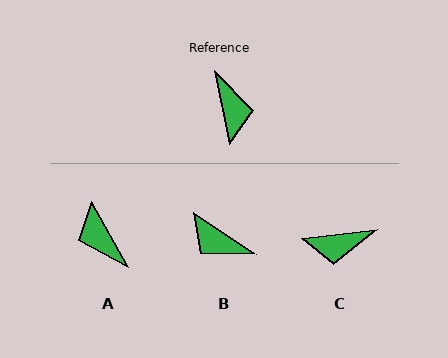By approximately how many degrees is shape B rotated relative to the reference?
Approximately 135 degrees clockwise.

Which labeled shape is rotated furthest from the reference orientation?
A, about 163 degrees away.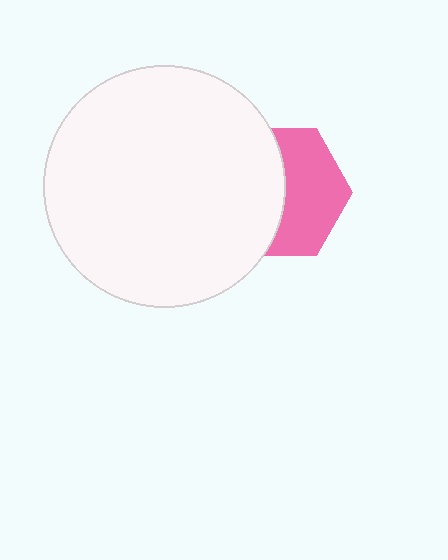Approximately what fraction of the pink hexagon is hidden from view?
Roughly 50% of the pink hexagon is hidden behind the white circle.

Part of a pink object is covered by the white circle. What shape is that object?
It is a hexagon.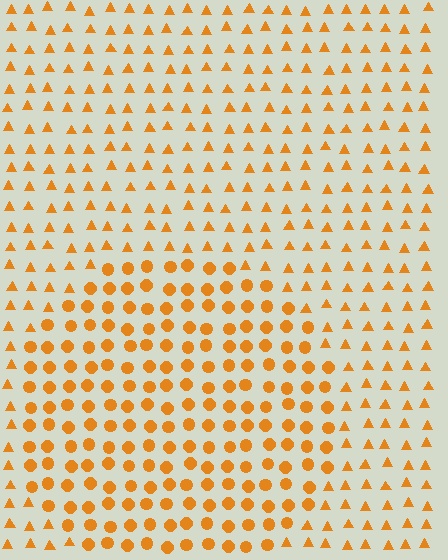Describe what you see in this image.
The image is filled with small orange elements arranged in a uniform grid. A circle-shaped region contains circles, while the surrounding area contains triangles. The boundary is defined purely by the change in element shape.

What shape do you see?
I see a circle.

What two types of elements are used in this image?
The image uses circles inside the circle region and triangles outside it.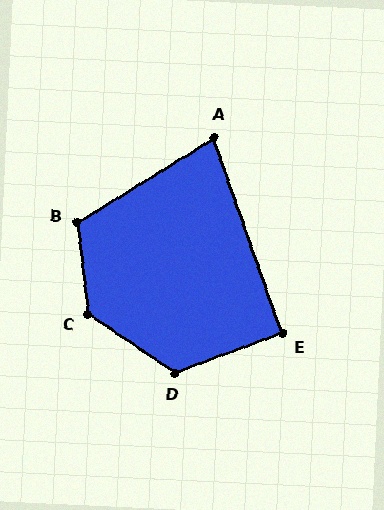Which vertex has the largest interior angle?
C, at approximately 131 degrees.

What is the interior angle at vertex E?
Approximately 91 degrees (approximately right).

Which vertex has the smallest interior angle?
A, at approximately 78 degrees.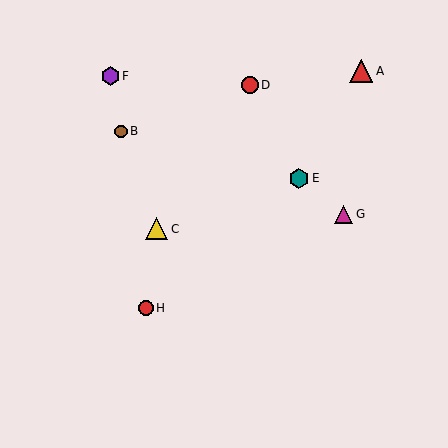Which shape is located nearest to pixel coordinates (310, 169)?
The teal hexagon (labeled E) at (299, 178) is nearest to that location.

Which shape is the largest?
The red triangle (labeled A) is the largest.